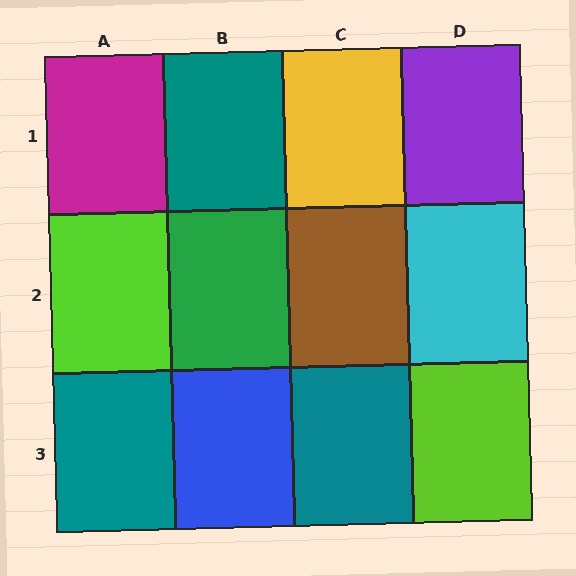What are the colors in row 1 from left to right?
Magenta, teal, yellow, purple.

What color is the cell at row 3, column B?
Blue.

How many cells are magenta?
1 cell is magenta.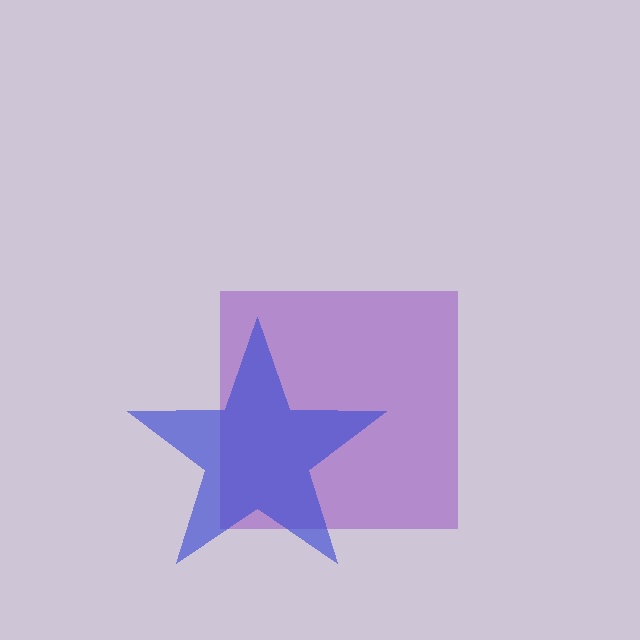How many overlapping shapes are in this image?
There are 2 overlapping shapes in the image.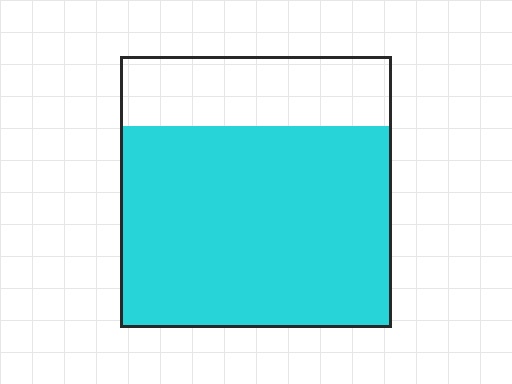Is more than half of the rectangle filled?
Yes.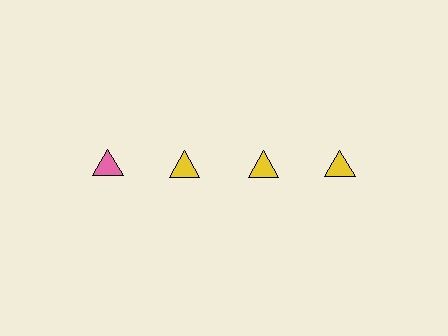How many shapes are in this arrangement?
There are 4 shapes arranged in a grid pattern.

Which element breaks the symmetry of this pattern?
The pink triangle in the top row, leftmost column breaks the symmetry. All other shapes are yellow triangles.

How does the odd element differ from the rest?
It has a different color: pink instead of yellow.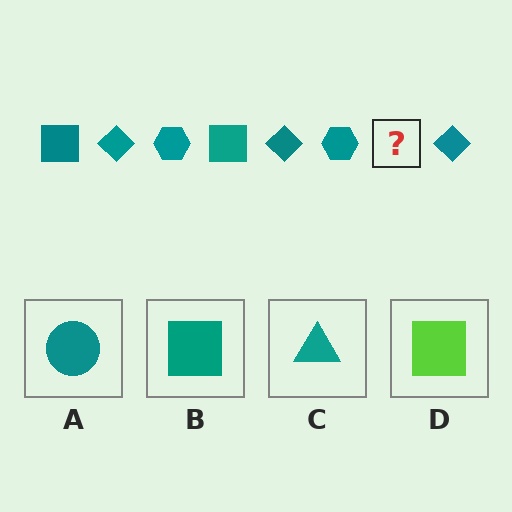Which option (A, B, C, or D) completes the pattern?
B.